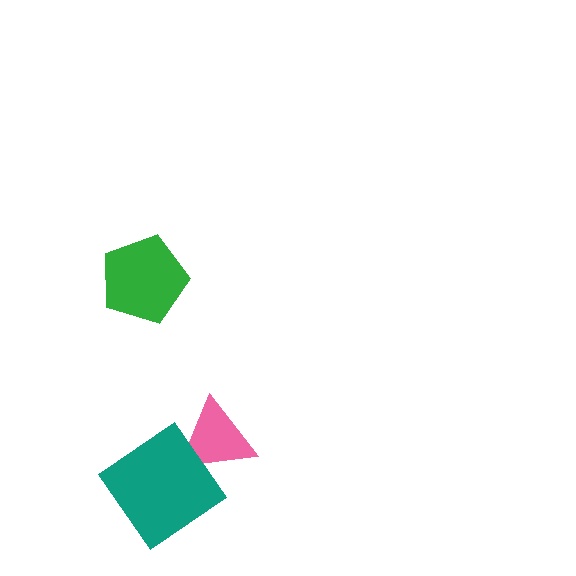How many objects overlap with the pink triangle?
1 object overlaps with the pink triangle.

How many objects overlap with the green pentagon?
0 objects overlap with the green pentagon.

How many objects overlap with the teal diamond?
1 object overlaps with the teal diamond.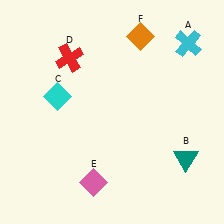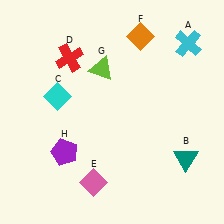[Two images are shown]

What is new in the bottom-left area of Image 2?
A purple pentagon (H) was added in the bottom-left area of Image 2.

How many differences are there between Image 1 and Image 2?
There are 2 differences between the two images.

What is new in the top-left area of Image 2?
A lime triangle (G) was added in the top-left area of Image 2.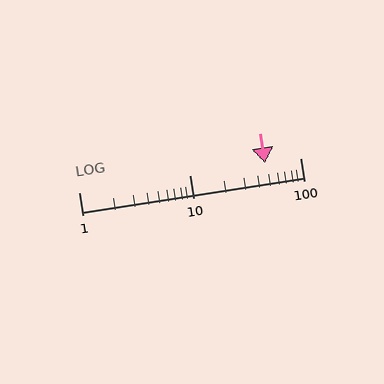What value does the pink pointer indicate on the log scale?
The pointer indicates approximately 48.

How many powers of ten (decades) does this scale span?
The scale spans 2 decades, from 1 to 100.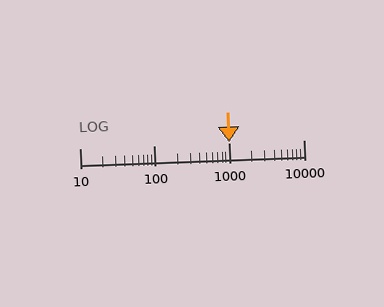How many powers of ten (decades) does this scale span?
The scale spans 3 decades, from 10 to 10000.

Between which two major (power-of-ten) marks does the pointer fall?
The pointer is between 1000 and 10000.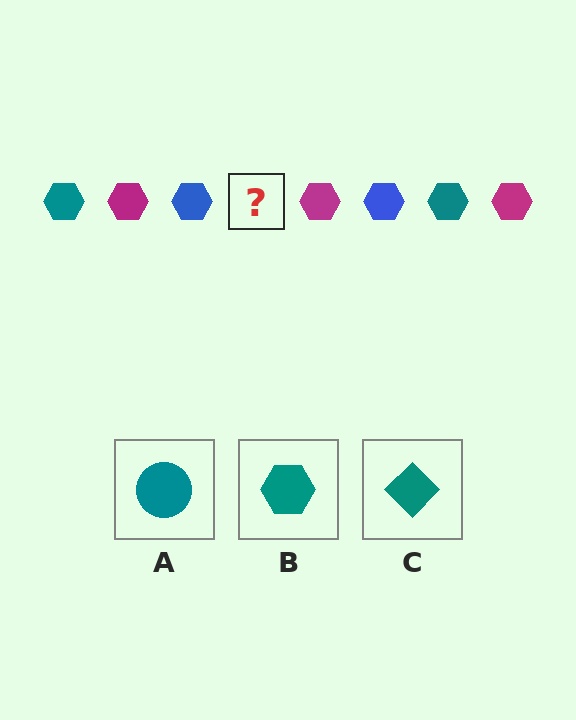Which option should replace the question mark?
Option B.